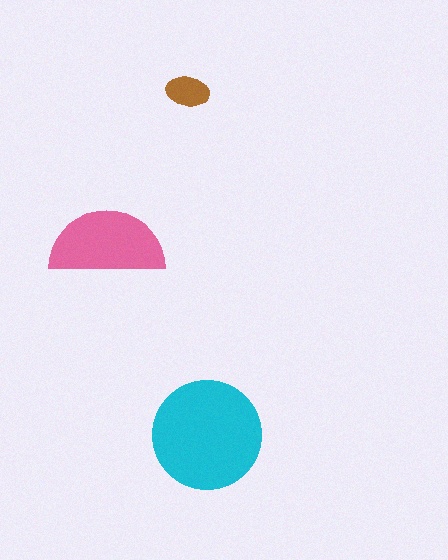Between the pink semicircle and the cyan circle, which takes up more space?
The cyan circle.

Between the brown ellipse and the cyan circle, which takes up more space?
The cyan circle.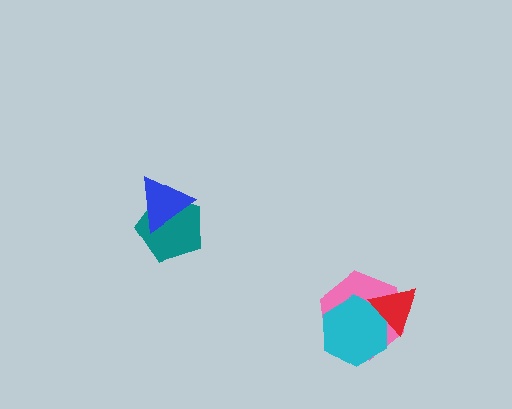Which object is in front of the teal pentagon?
The blue triangle is in front of the teal pentagon.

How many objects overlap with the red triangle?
2 objects overlap with the red triangle.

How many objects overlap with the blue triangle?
1 object overlaps with the blue triangle.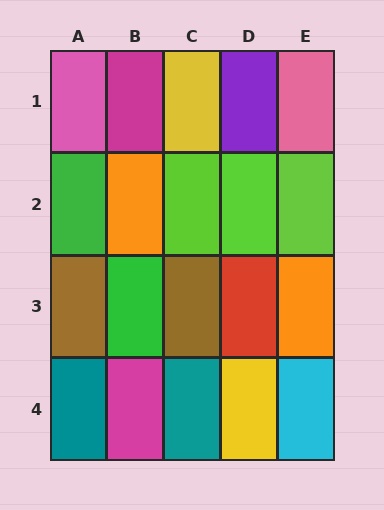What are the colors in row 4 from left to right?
Teal, magenta, teal, yellow, cyan.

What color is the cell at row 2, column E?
Lime.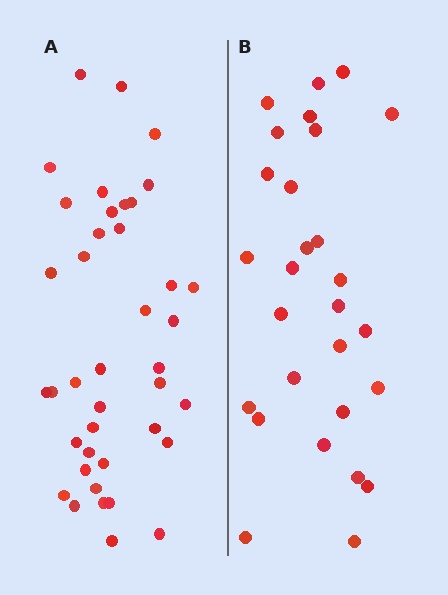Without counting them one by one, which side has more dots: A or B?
Region A (the left region) has more dots.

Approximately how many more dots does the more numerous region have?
Region A has roughly 12 or so more dots than region B.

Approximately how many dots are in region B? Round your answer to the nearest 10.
About 30 dots. (The exact count is 28, which rounds to 30.)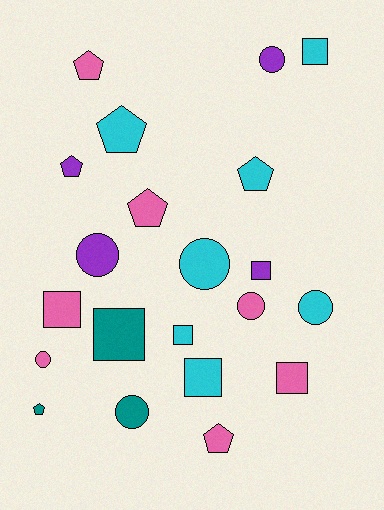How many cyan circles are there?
There are 2 cyan circles.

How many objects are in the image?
There are 21 objects.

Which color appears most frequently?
Cyan, with 7 objects.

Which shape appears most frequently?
Circle, with 7 objects.